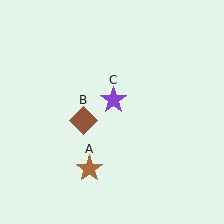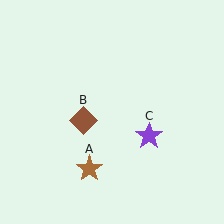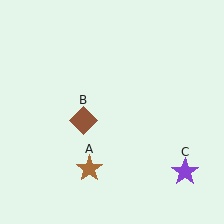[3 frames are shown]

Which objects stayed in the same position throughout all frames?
Brown star (object A) and brown diamond (object B) remained stationary.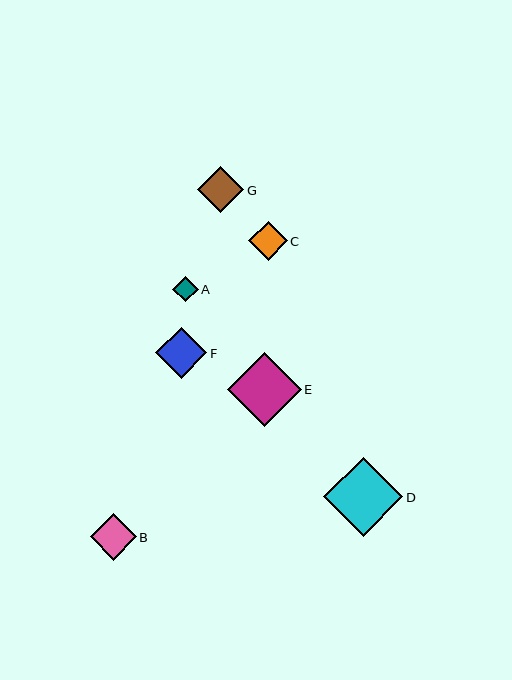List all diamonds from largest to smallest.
From largest to smallest: D, E, F, G, B, C, A.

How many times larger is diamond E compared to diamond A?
Diamond E is approximately 2.9 times the size of diamond A.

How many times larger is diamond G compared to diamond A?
Diamond G is approximately 1.8 times the size of diamond A.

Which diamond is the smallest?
Diamond A is the smallest with a size of approximately 25 pixels.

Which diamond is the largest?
Diamond D is the largest with a size of approximately 80 pixels.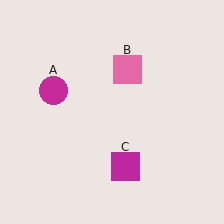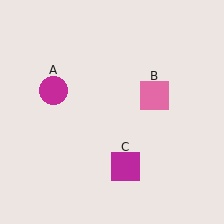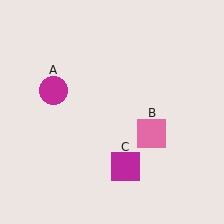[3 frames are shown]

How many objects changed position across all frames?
1 object changed position: pink square (object B).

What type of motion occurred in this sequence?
The pink square (object B) rotated clockwise around the center of the scene.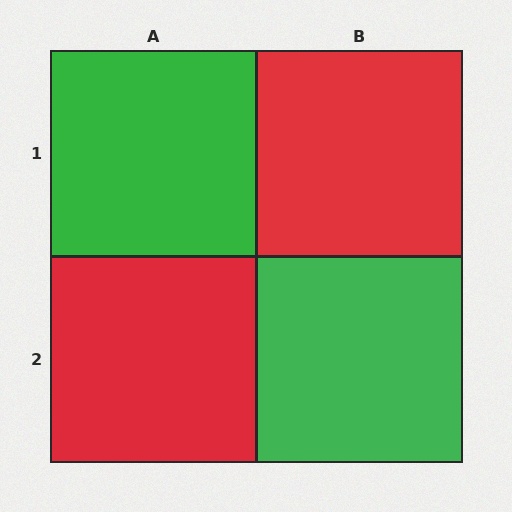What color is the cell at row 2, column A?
Red.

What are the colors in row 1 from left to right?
Green, red.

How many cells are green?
2 cells are green.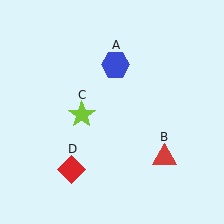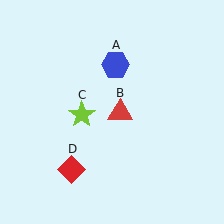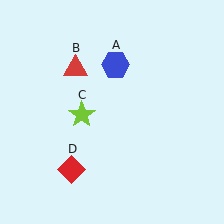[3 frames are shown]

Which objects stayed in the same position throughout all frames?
Blue hexagon (object A) and lime star (object C) and red diamond (object D) remained stationary.